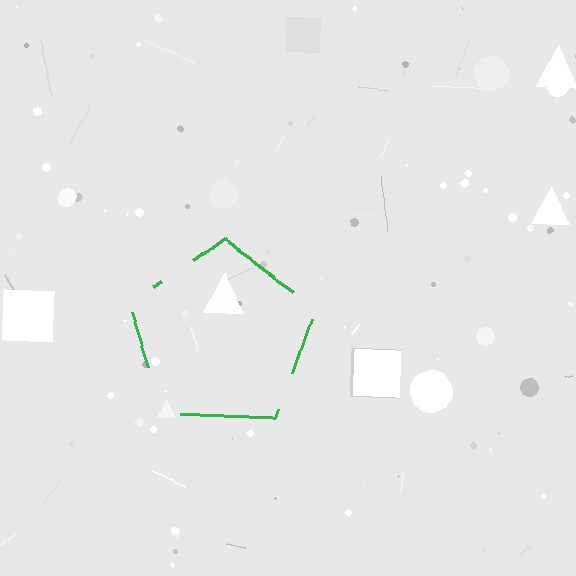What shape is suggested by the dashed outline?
The dashed outline suggests a pentagon.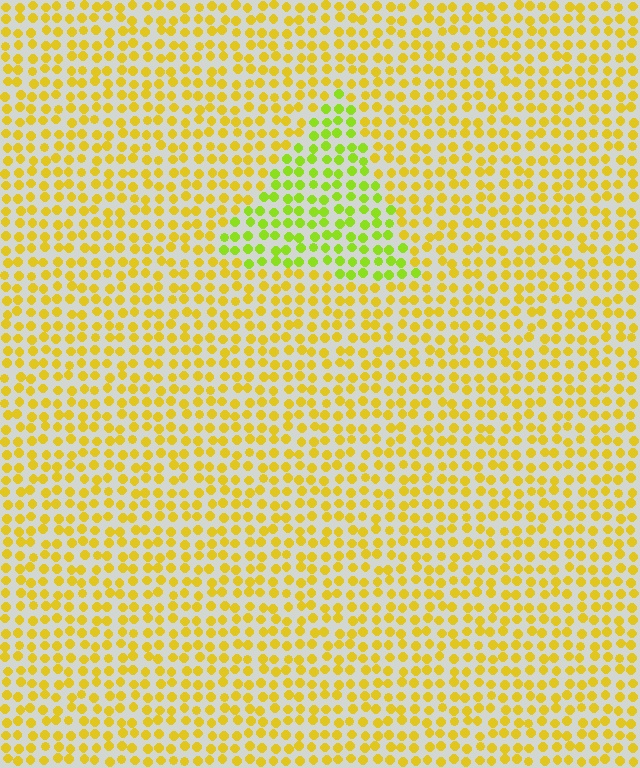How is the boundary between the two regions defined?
The boundary is defined purely by a slight shift in hue (about 35 degrees). Spacing, size, and orientation are identical on both sides.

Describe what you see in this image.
The image is filled with small yellow elements in a uniform arrangement. A triangle-shaped region is visible where the elements are tinted to a slightly different hue, forming a subtle color boundary.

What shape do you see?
I see a triangle.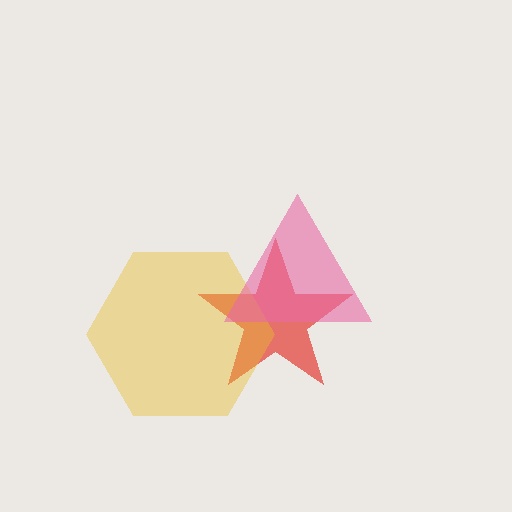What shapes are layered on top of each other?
The layered shapes are: a red star, a yellow hexagon, a pink triangle.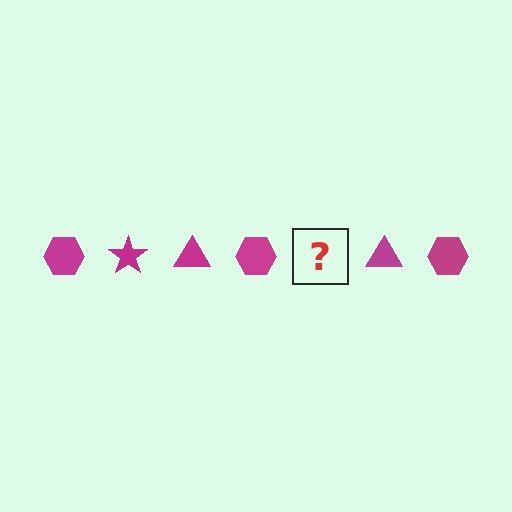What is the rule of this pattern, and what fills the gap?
The rule is that the pattern cycles through hexagon, star, triangle shapes in magenta. The gap should be filled with a magenta star.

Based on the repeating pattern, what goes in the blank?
The blank should be a magenta star.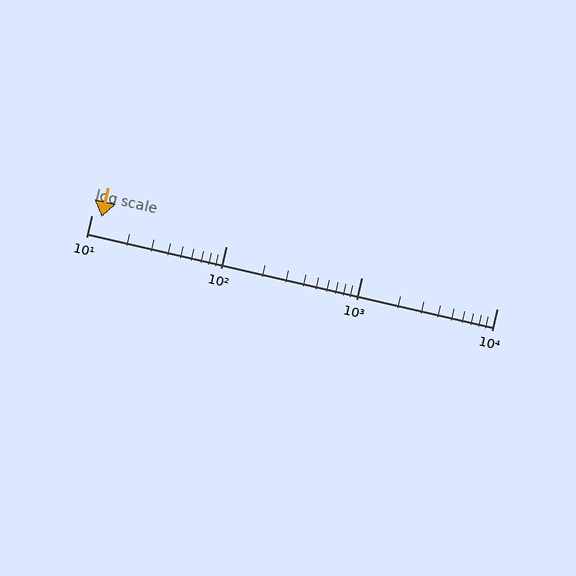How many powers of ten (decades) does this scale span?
The scale spans 3 decades, from 10 to 10000.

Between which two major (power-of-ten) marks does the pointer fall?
The pointer is between 10 and 100.